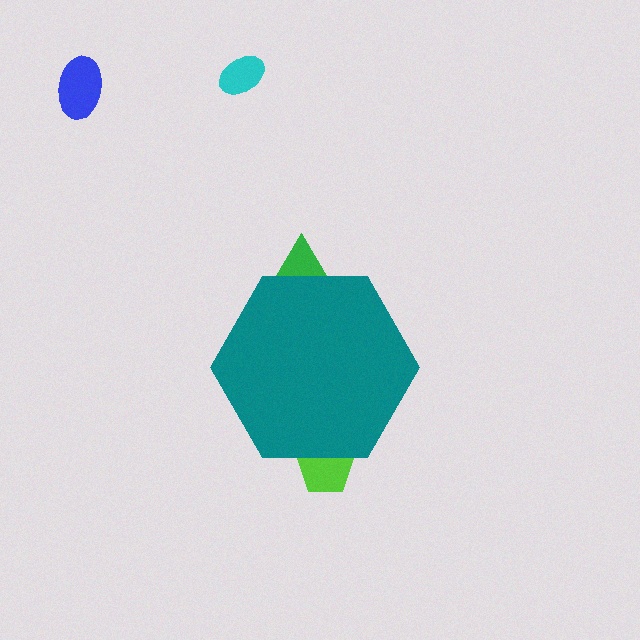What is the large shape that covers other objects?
A teal hexagon.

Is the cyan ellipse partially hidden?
No, the cyan ellipse is fully visible.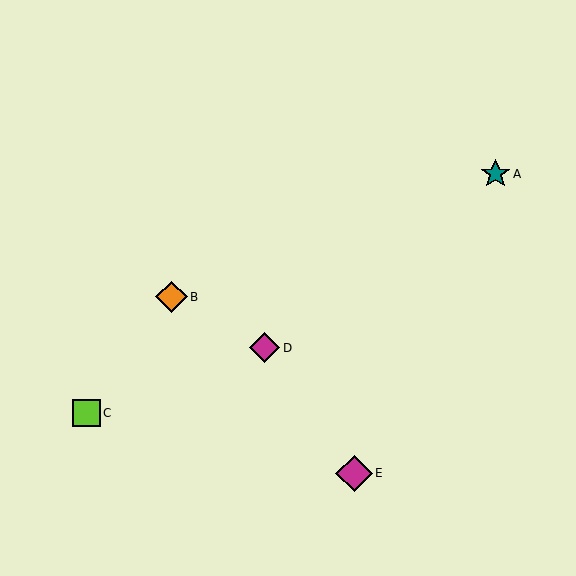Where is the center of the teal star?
The center of the teal star is at (496, 174).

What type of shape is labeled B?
Shape B is an orange diamond.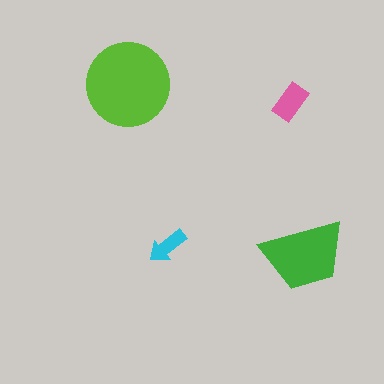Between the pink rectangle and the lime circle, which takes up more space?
The lime circle.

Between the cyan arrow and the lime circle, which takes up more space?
The lime circle.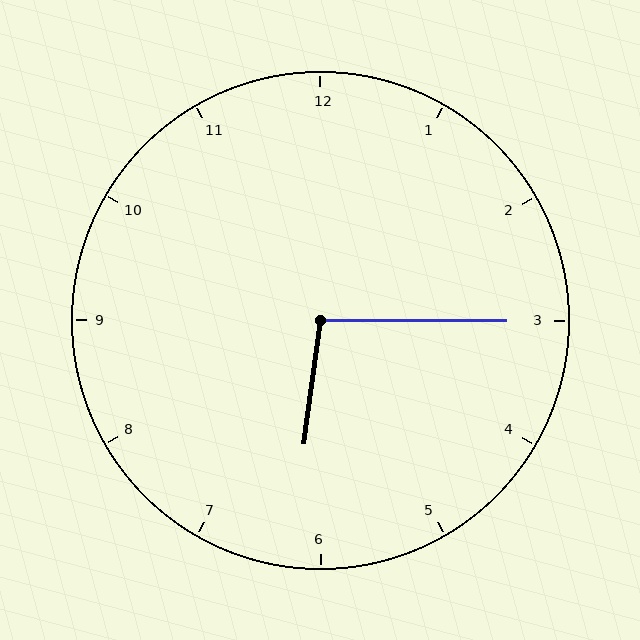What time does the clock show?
6:15.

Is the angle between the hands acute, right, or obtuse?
It is obtuse.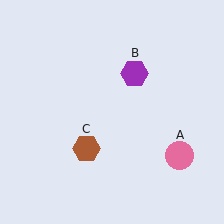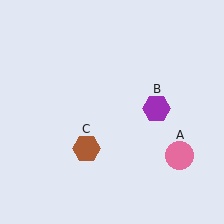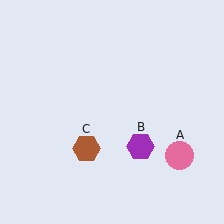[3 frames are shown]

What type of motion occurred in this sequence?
The purple hexagon (object B) rotated clockwise around the center of the scene.